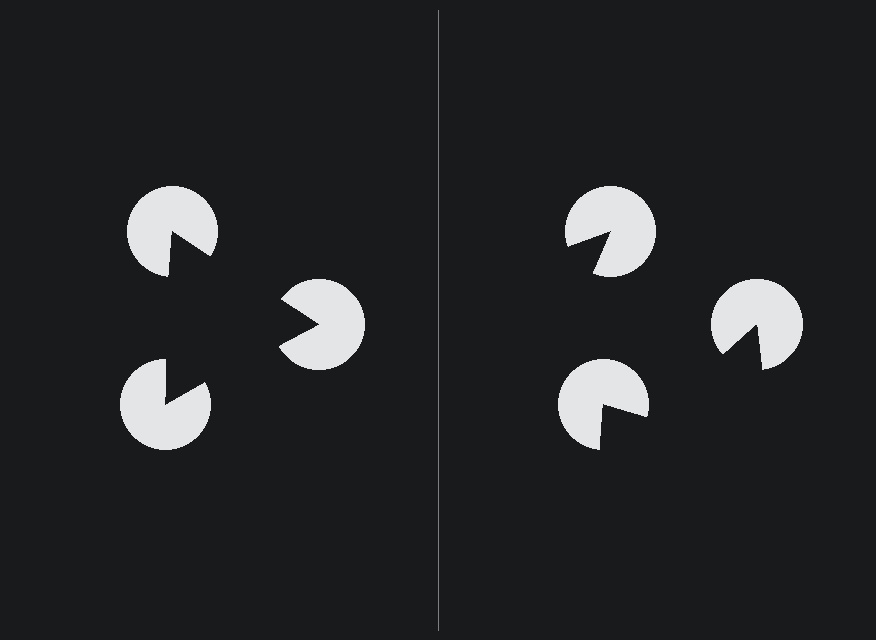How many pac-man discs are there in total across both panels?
6 — 3 on each side.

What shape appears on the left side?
An illusory triangle.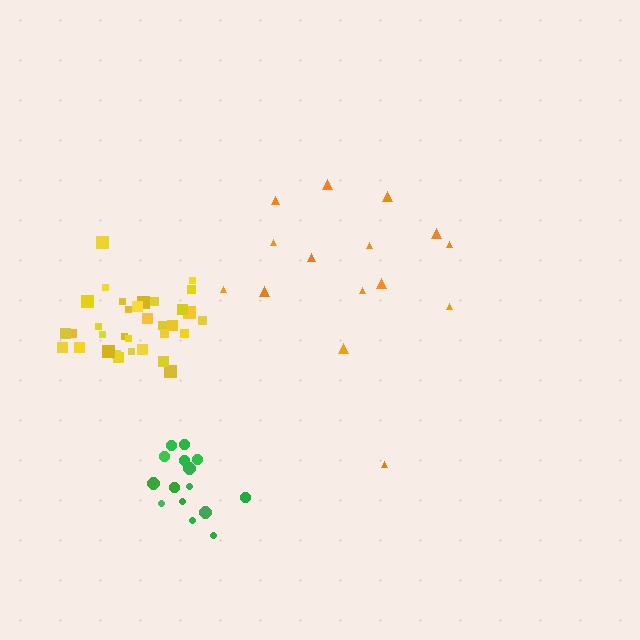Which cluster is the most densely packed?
Yellow.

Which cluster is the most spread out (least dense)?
Orange.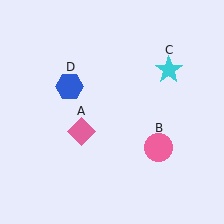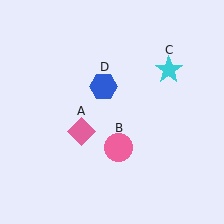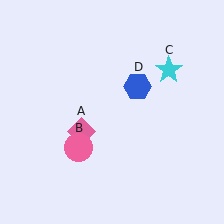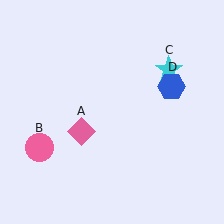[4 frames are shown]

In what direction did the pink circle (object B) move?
The pink circle (object B) moved left.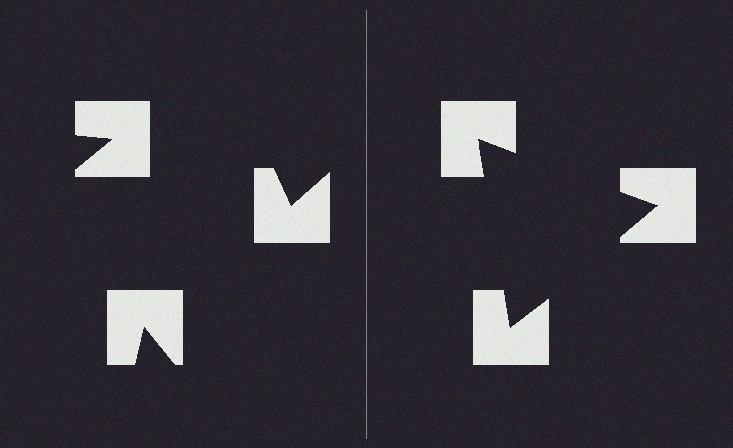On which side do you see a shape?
An illusory triangle appears on the right side. On the left side the wedge cuts are rotated, so no coherent shape forms.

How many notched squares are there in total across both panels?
6 — 3 on each side.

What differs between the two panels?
The notched squares are positioned identically on both sides; only the wedge orientations differ. On the right they align to a triangle; on the left they are misaligned.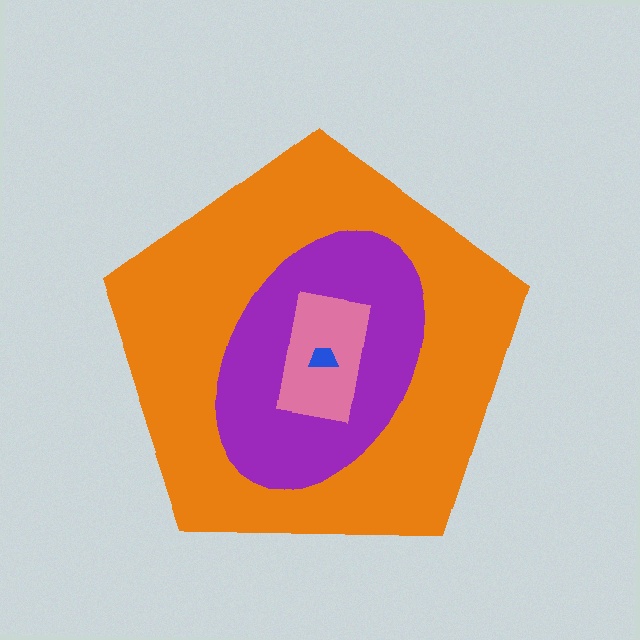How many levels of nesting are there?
4.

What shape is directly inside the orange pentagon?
The purple ellipse.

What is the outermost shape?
The orange pentagon.